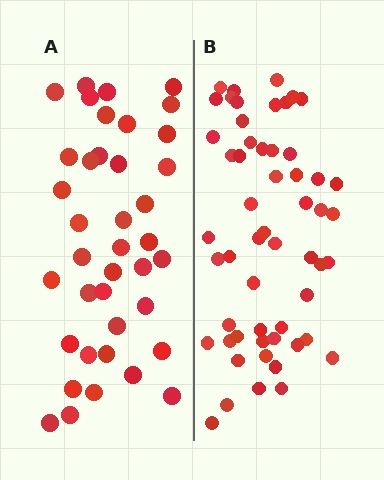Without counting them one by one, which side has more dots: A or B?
Region B (the right region) has more dots.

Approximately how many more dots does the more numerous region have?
Region B has approximately 15 more dots than region A.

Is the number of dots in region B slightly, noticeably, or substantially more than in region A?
Region B has noticeably more, but not dramatically so. The ratio is roughly 1.4 to 1.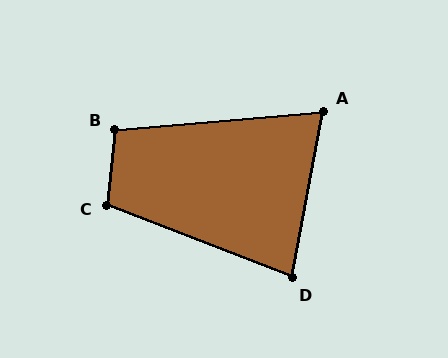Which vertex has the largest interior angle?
C, at approximately 106 degrees.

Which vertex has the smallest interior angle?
A, at approximately 74 degrees.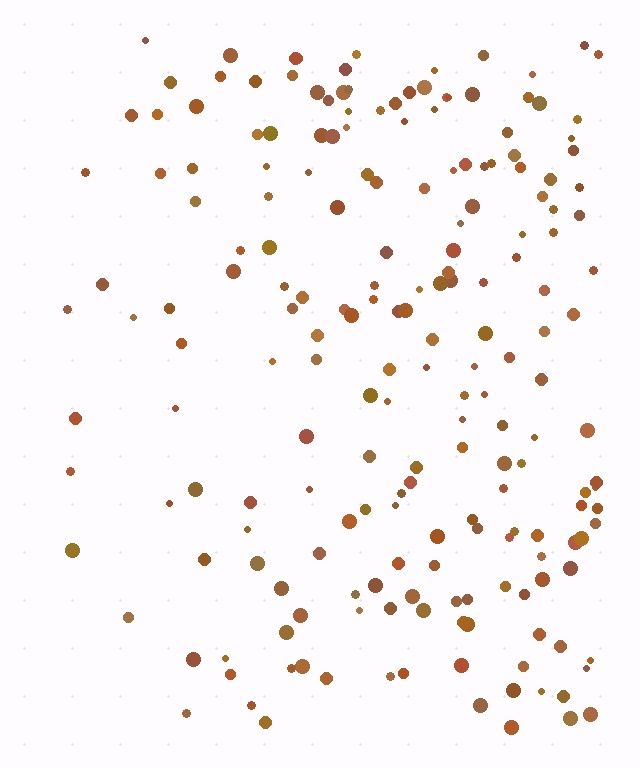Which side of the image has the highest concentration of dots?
The right.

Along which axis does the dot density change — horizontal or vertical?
Horizontal.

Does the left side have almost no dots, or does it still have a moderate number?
Still a moderate number, just noticeably fewer than the right.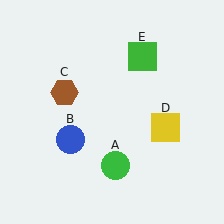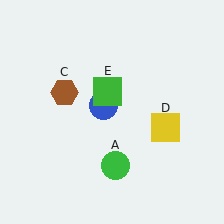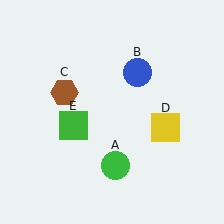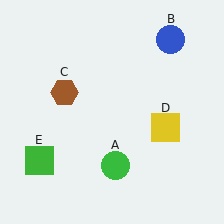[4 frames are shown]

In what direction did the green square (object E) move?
The green square (object E) moved down and to the left.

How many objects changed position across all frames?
2 objects changed position: blue circle (object B), green square (object E).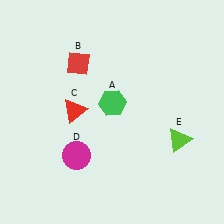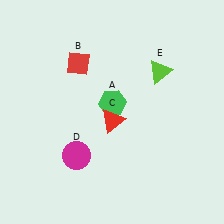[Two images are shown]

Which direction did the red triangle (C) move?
The red triangle (C) moved right.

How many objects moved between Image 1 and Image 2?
2 objects moved between the two images.